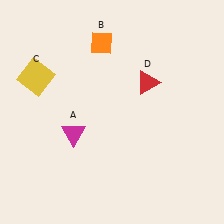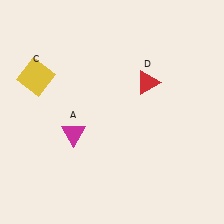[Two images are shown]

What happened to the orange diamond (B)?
The orange diamond (B) was removed in Image 2. It was in the top-left area of Image 1.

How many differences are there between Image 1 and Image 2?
There is 1 difference between the two images.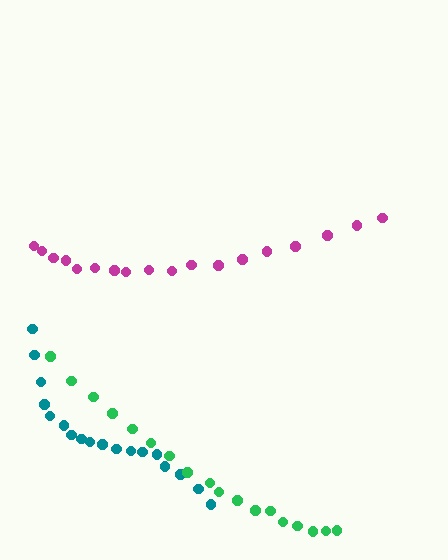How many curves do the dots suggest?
There are 3 distinct paths.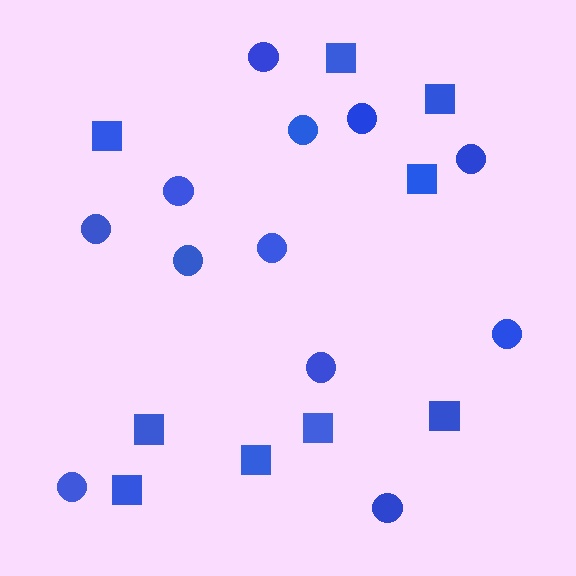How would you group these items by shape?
There are 2 groups: one group of circles (12) and one group of squares (9).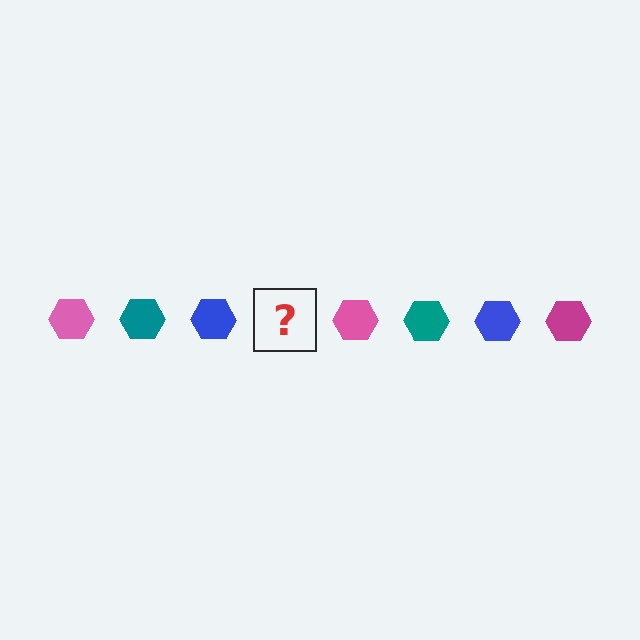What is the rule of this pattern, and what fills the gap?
The rule is that the pattern cycles through pink, teal, blue, magenta hexagons. The gap should be filled with a magenta hexagon.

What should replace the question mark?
The question mark should be replaced with a magenta hexagon.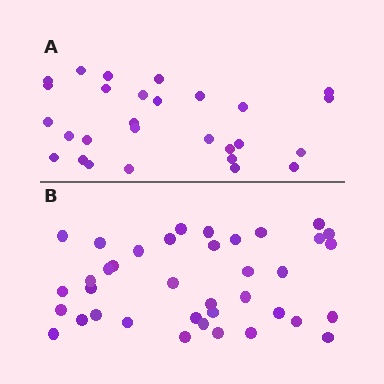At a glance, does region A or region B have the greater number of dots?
Region B (the bottom region) has more dots.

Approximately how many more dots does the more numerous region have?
Region B has roughly 10 or so more dots than region A.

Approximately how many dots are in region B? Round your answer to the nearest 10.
About 40 dots. (The exact count is 38, which rounds to 40.)